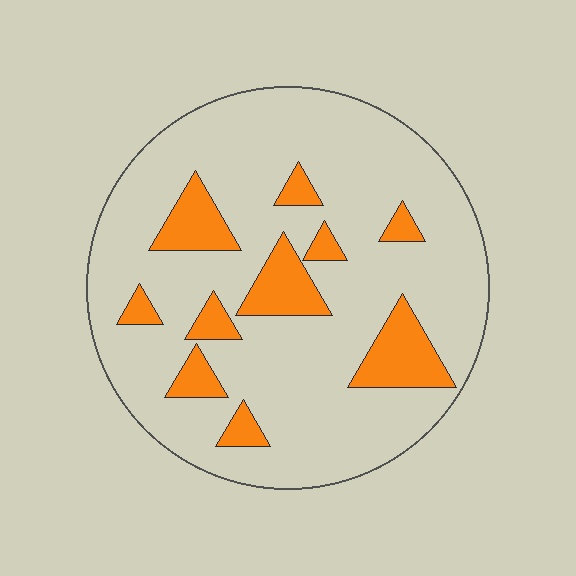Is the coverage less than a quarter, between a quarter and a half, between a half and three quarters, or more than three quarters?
Less than a quarter.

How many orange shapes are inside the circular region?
10.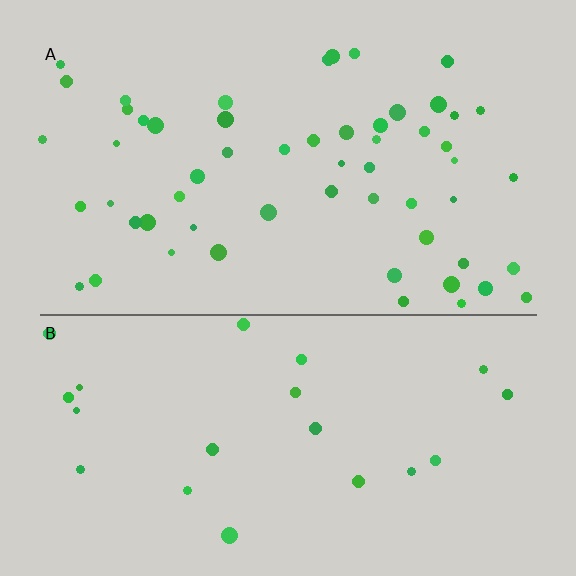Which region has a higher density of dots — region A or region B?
A (the top).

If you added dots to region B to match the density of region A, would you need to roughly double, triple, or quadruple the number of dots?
Approximately triple.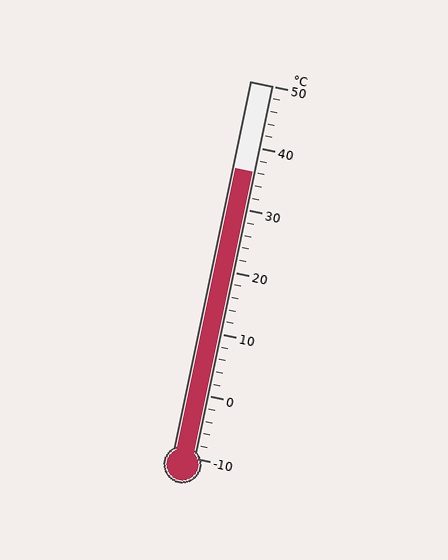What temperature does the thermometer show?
The thermometer shows approximately 36°C.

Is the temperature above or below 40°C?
The temperature is below 40°C.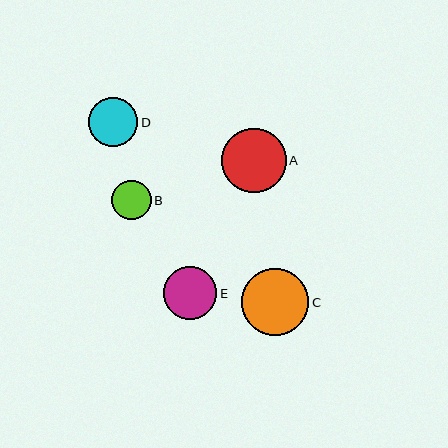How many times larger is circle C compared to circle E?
Circle C is approximately 1.3 times the size of circle E.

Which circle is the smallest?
Circle B is the smallest with a size of approximately 39 pixels.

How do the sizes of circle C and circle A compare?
Circle C and circle A are approximately the same size.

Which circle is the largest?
Circle C is the largest with a size of approximately 67 pixels.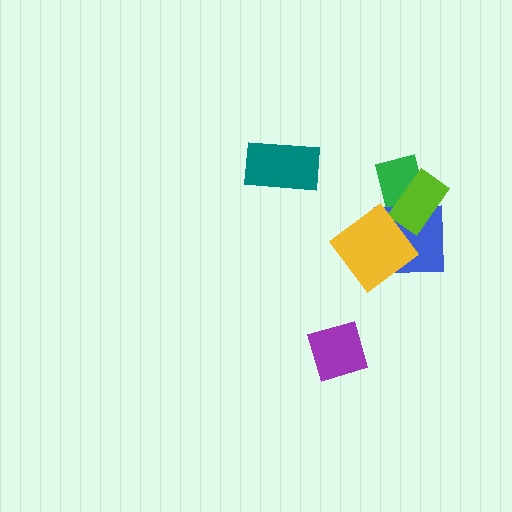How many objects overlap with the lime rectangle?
3 objects overlap with the lime rectangle.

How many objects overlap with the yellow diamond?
3 objects overlap with the yellow diamond.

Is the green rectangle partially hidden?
Yes, it is partially covered by another shape.